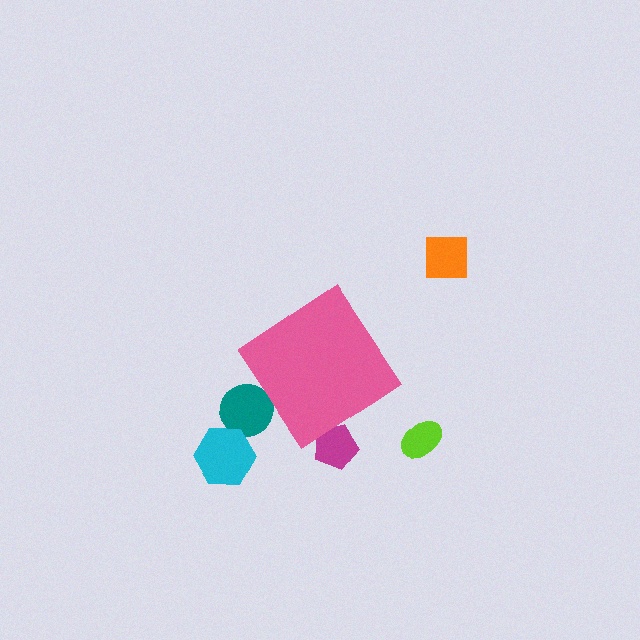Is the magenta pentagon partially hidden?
Yes, the magenta pentagon is partially hidden behind the pink diamond.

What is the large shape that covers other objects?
A pink diamond.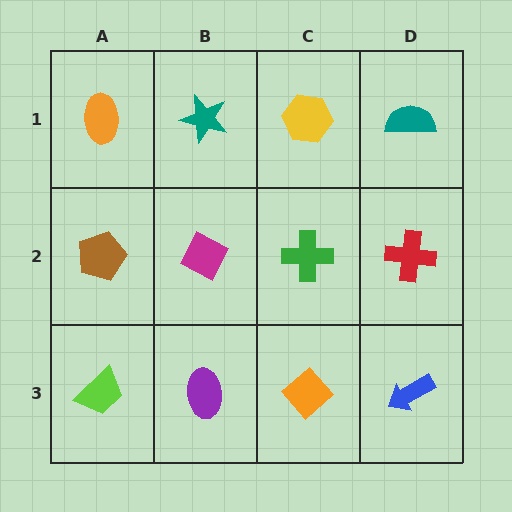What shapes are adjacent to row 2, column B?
A teal star (row 1, column B), a purple ellipse (row 3, column B), a brown pentagon (row 2, column A), a green cross (row 2, column C).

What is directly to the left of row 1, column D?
A yellow hexagon.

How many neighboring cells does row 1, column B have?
3.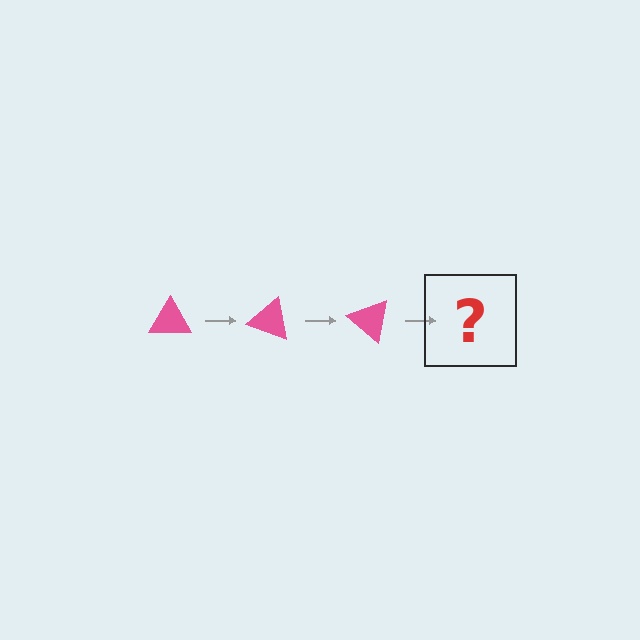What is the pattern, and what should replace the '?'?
The pattern is that the triangle rotates 20 degrees each step. The '?' should be a pink triangle rotated 60 degrees.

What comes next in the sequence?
The next element should be a pink triangle rotated 60 degrees.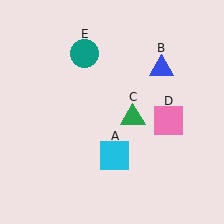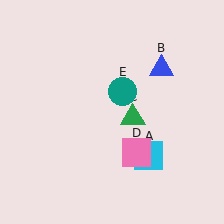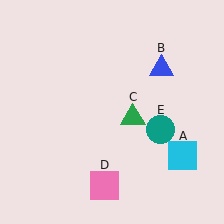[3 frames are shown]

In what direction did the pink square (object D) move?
The pink square (object D) moved down and to the left.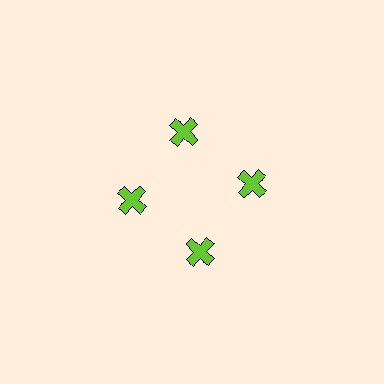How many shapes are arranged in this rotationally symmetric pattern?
There are 4 shapes, arranged in 4 groups of 1.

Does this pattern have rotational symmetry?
Yes, this pattern has 4-fold rotational symmetry. It looks the same after rotating 90 degrees around the center.